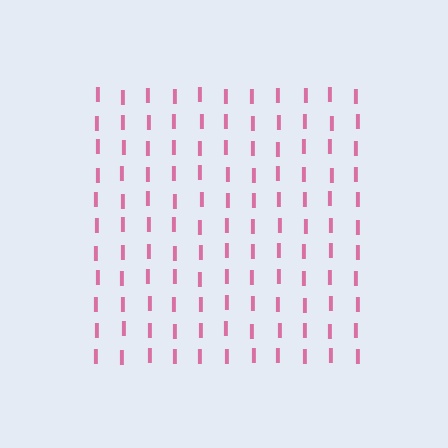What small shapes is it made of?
It is made of small letter I's.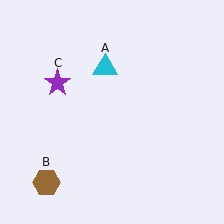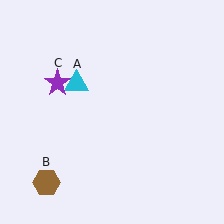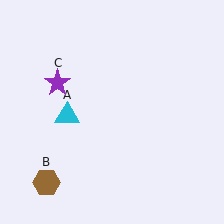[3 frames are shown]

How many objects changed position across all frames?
1 object changed position: cyan triangle (object A).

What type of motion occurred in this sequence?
The cyan triangle (object A) rotated counterclockwise around the center of the scene.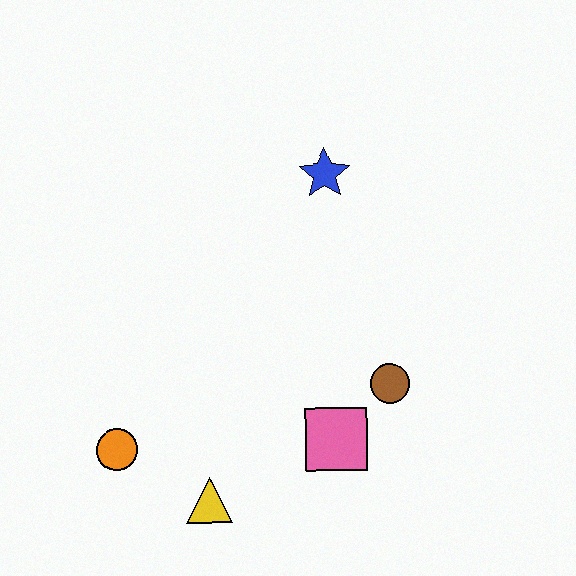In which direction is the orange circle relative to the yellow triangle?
The orange circle is to the left of the yellow triangle.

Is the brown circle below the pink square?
No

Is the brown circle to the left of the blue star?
No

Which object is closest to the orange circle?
The yellow triangle is closest to the orange circle.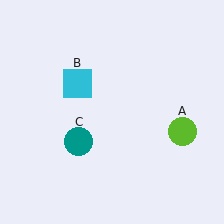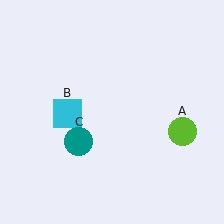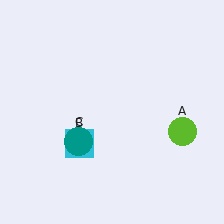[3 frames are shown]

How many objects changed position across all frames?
1 object changed position: cyan square (object B).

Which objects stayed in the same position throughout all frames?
Lime circle (object A) and teal circle (object C) remained stationary.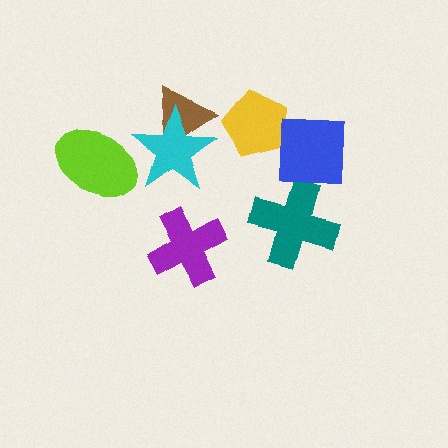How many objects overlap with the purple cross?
0 objects overlap with the purple cross.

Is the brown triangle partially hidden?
Yes, it is partially covered by another shape.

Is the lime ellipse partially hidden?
Yes, it is partially covered by another shape.